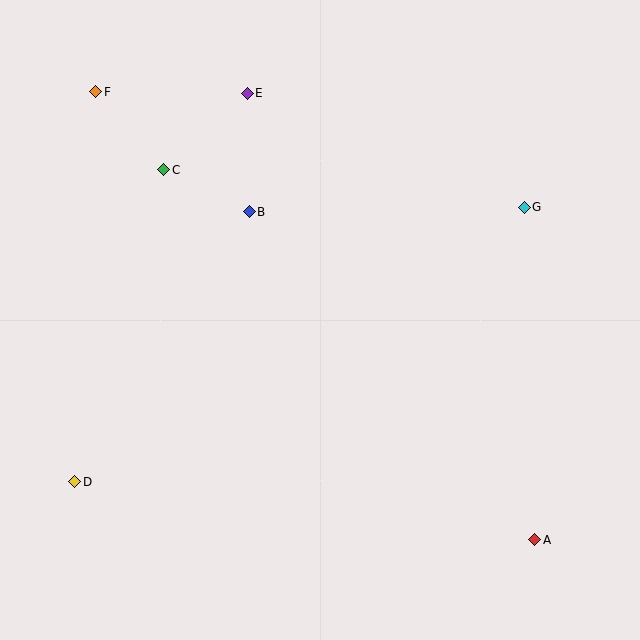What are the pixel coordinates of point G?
Point G is at (524, 207).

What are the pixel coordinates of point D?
Point D is at (75, 482).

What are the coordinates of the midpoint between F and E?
The midpoint between F and E is at (172, 93).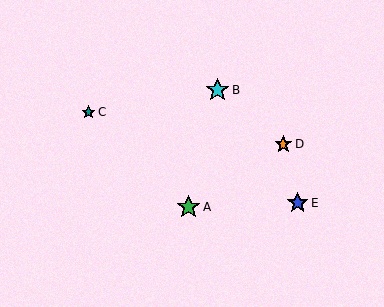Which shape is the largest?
The green star (labeled A) is the largest.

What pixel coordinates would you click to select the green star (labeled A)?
Click at (189, 207) to select the green star A.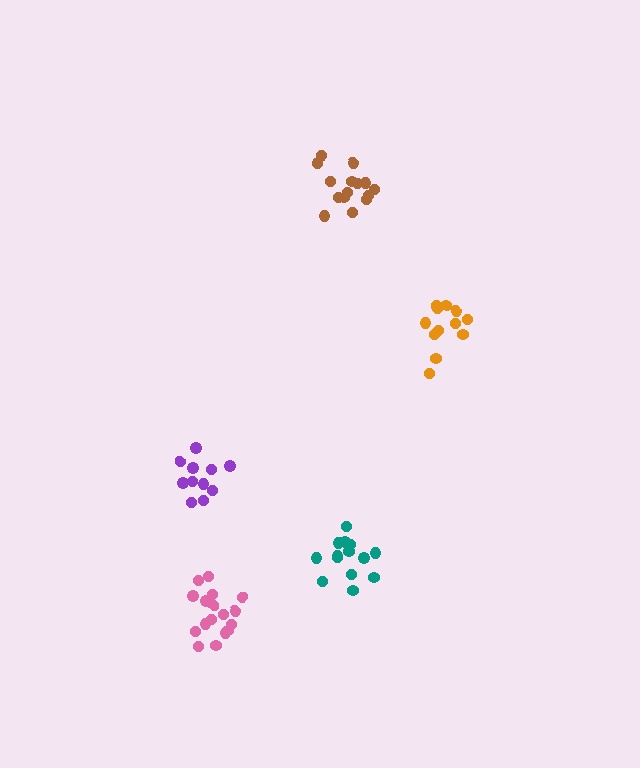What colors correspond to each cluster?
The clusters are colored: teal, pink, brown, purple, orange.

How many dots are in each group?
Group 1: 14 dots, Group 2: 17 dots, Group 3: 15 dots, Group 4: 11 dots, Group 5: 12 dots (69 total).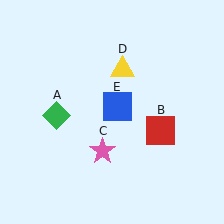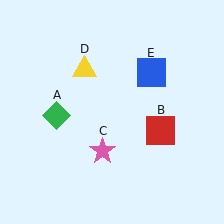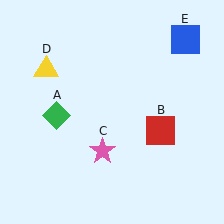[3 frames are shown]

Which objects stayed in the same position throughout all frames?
Green diamond (object A) and red square (object B) and pink star (object C) remained stationary.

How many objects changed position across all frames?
2 objects changed position: yellow triangle (object D), blue square (object E).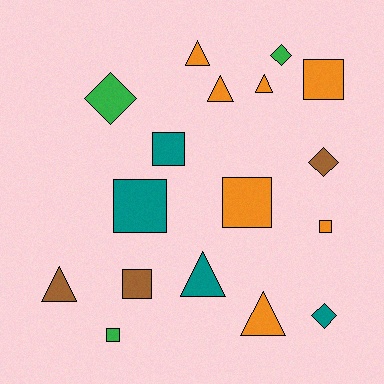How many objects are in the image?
There are 17 objects.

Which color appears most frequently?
Orange, with 7 objects.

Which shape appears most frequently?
Square, with 7 objects.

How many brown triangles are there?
There is 1 brown triangle.